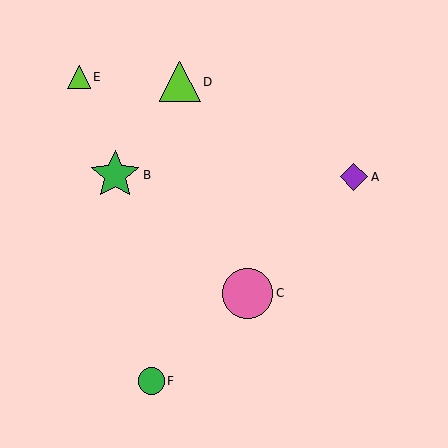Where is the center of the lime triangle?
The center of the lime triangle is at (180, 82).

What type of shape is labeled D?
Shape D is a lime triangle.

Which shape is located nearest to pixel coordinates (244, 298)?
The pink circle (labeled C) at (248, 293) is nearest to that location.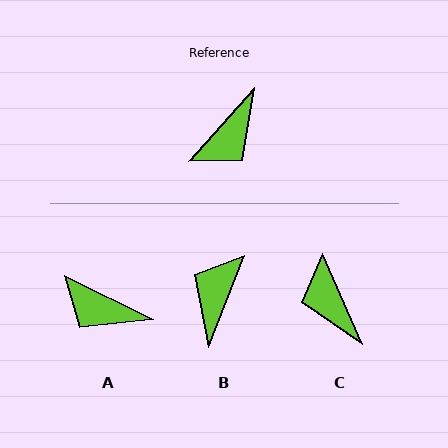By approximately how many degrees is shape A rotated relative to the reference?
Approximately 74 degrees clockwise.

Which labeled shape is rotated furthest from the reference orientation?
B, about 159 degrees away.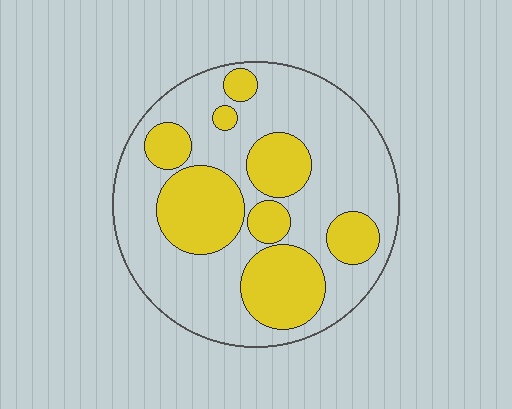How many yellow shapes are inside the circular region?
8.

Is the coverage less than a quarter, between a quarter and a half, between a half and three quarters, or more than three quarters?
Between a quarter and a half.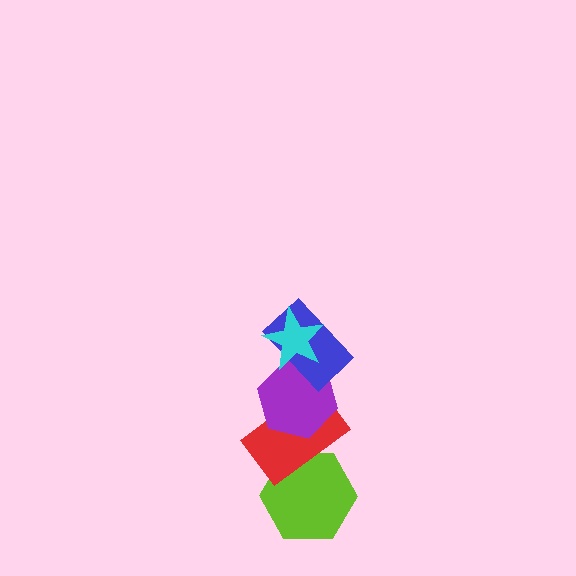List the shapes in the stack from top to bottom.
From top to bottom: the cyan star, the blue rectangle, the purple hexagon, the red rectangle, the lime hexagon.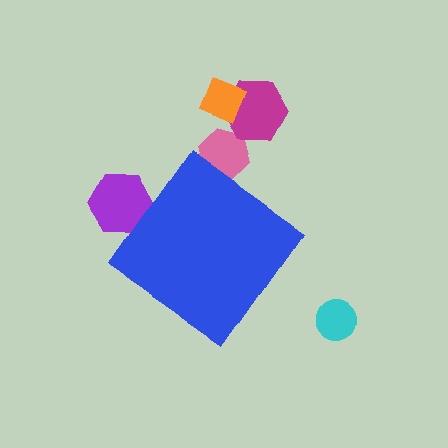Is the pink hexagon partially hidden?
Yes, the pink hexagon is partially hidden behind the blue diamond.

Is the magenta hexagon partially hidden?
No, the magenta hexagon is fully visible.